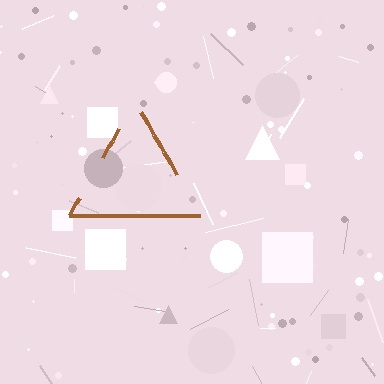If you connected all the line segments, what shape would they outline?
They would outline a triangle.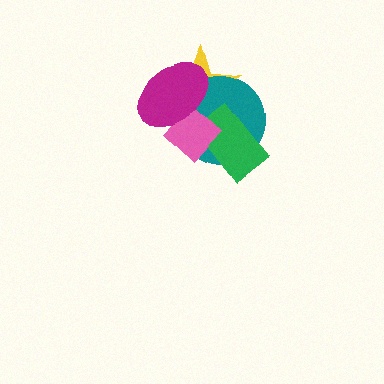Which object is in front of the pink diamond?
The magenta ellipse is in front of the pink diamond.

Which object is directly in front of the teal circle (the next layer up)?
The green rectangle is directly in front of the teal circle.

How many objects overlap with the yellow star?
4 objects overlap with the yellow star.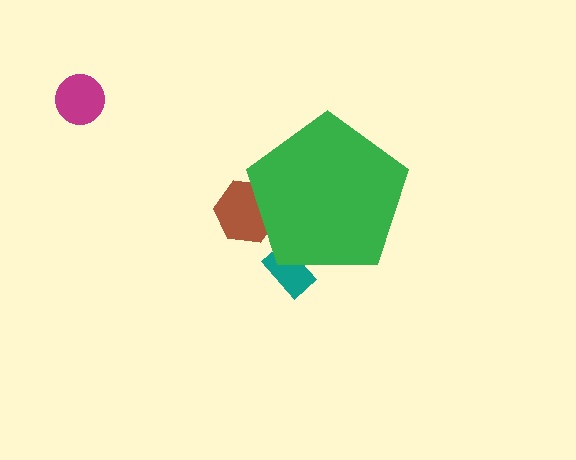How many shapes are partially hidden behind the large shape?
2 shapes are partially hidden.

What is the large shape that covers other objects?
A green pentagon.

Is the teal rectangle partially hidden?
Yes, the teal rectangle is partially hidden behind the green pentagon.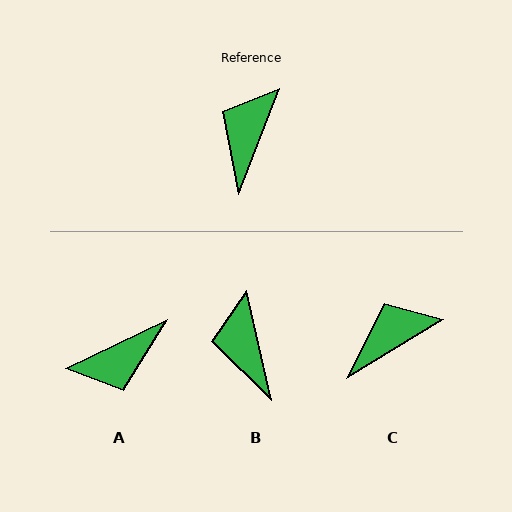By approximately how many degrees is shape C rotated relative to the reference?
Approximately 37 degrees clockwise.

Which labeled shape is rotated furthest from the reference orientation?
A, about 137 degrees away.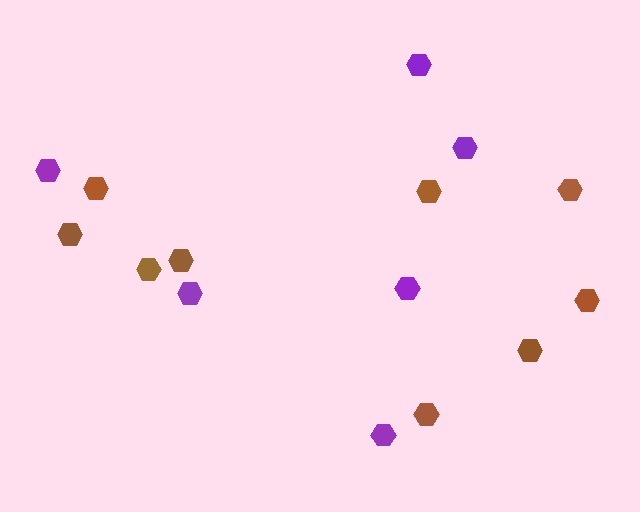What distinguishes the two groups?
There are 2 groups: one group of brown hexagons (9) and one group of purple hexagons (6).